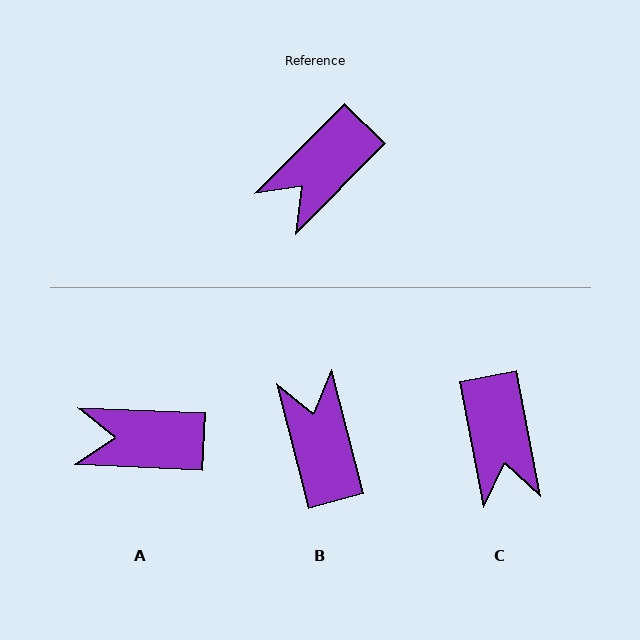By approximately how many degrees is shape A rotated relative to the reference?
Approximately 48 degrees clockwise.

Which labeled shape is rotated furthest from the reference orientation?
B, about 121 degrees away.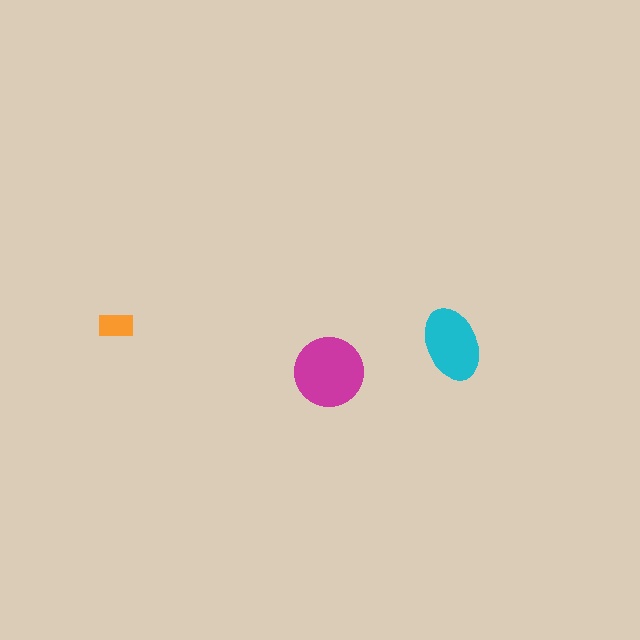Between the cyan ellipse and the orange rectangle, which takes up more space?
The cyan ellipse.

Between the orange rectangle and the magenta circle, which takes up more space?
The magenta circle.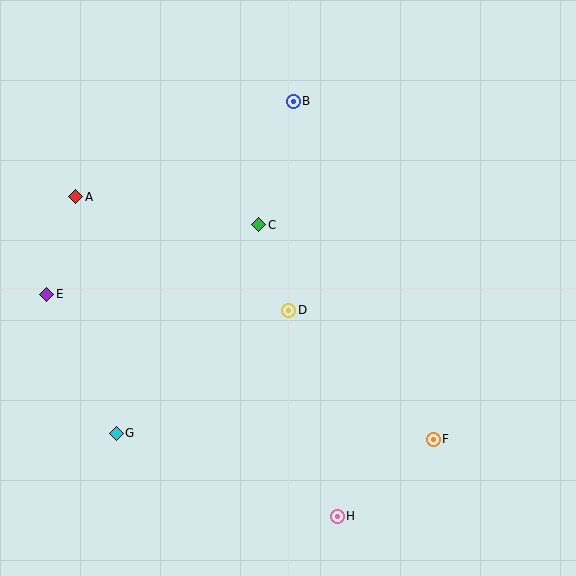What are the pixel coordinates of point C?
Point C is at (259, 225).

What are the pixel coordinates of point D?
Point D is at (289, 310).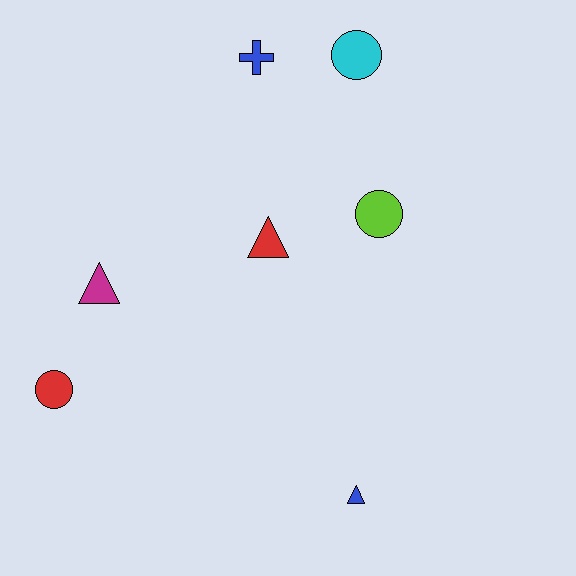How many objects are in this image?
There are 7 objects.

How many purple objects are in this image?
There are no purple objects.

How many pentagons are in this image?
There are no pentagons.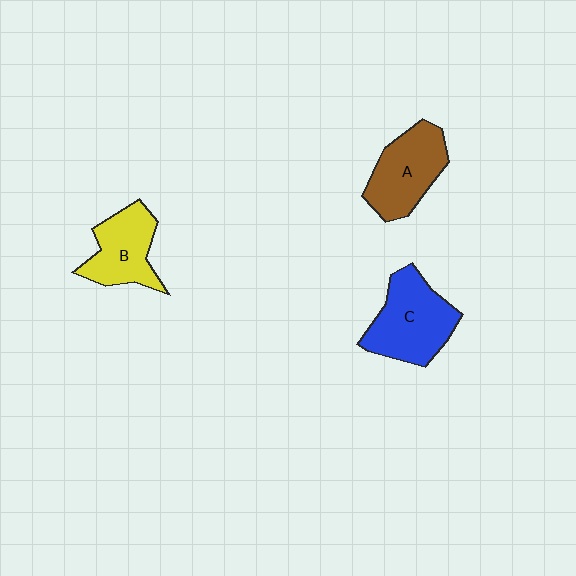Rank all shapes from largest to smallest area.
From largest to smallest: C (blue), A (brown), B (yellow).